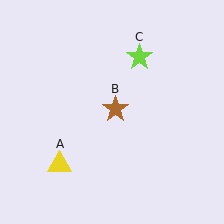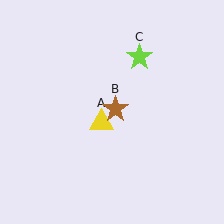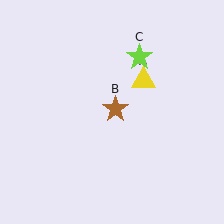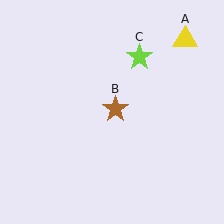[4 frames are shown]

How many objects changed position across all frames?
1 object changed position: yellow triangle (object A).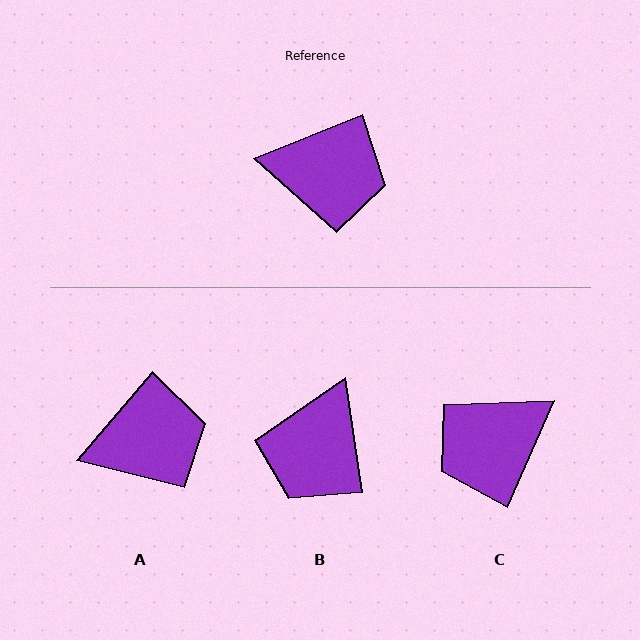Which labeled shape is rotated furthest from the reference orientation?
C, about 136 degrees away.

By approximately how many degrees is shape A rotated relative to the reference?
Approximately 28 degrees counter-clockwise.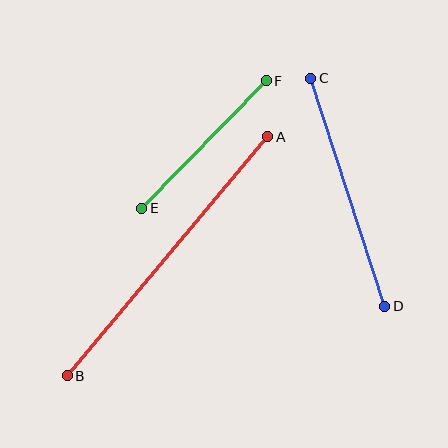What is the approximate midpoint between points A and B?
The midpoint is at approximately (168, 256) pixels.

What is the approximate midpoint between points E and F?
The midpoint is at approximately (204, 144) pixels.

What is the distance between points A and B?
The distance is approximately 312 pixels.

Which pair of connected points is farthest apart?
Points A and B are farthest apart.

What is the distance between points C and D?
The distance is approximately 239 pixels.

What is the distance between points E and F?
The distance is approximately 178 pixels.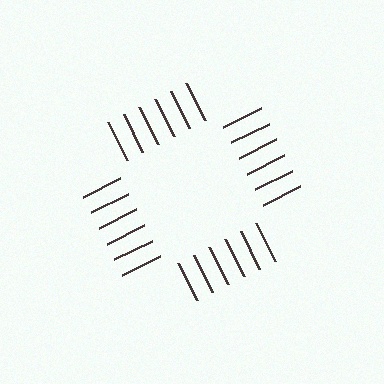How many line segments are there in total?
24 — 6 along each of the 4 edges.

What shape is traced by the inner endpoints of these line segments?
An illusory square — the line segments terminate on its edges but no continuous stroke is drawn.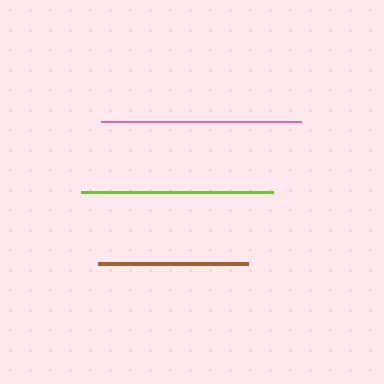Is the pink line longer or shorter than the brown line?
The pink line is longer than the brown line.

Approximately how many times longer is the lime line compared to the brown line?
The lime line is approximately 1.3 times the length of the brown line.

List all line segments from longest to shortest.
From longest to shortest: pink, lime, brown.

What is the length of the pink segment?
The pink segment is approximately 200 pixels long.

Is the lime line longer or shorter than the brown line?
The lime line is longer than the brown line.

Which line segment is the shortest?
The brown line is the shortest at approximately 149 pixels.